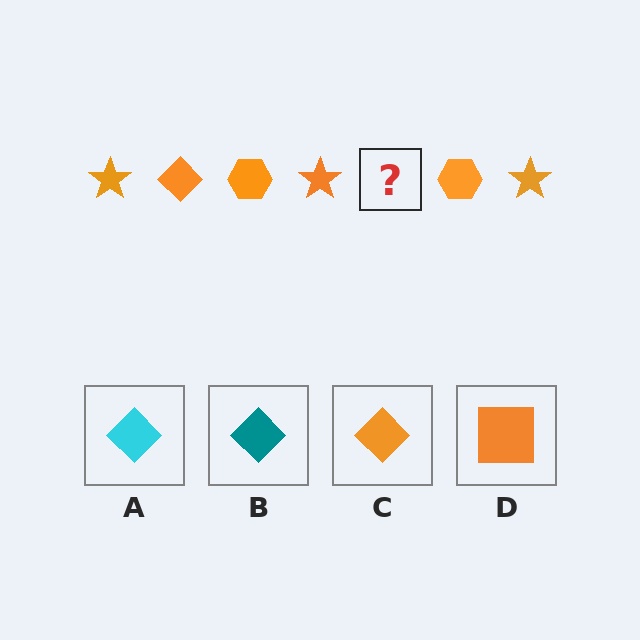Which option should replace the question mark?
Option C.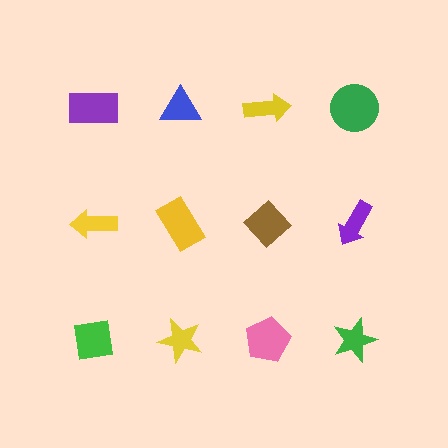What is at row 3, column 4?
A green star.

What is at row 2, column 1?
A yellow arrow.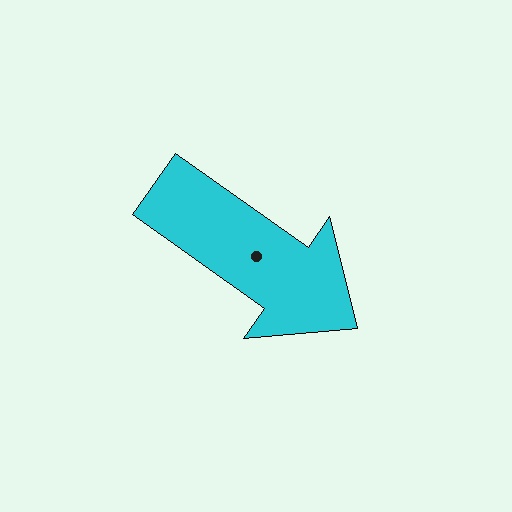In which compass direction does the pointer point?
Southeast.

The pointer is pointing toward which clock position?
Roughly 4 o'clock.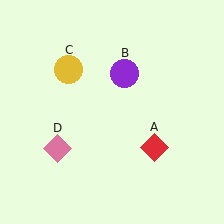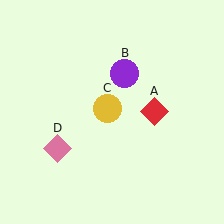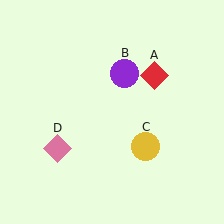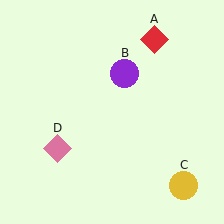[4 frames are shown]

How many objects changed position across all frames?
2 objects changed position: red diamond (object A), yellow circle (object C).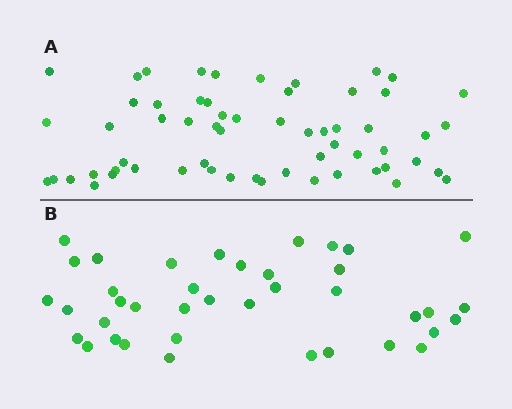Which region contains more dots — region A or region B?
Region A (the top region) has more dots.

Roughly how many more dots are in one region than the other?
Region A has approximately 20 more dots than region B.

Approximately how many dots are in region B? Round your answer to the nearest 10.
About 40 dots. (The exact count is 39, which rounds to 40.)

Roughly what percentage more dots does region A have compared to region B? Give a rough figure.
About 55% more.